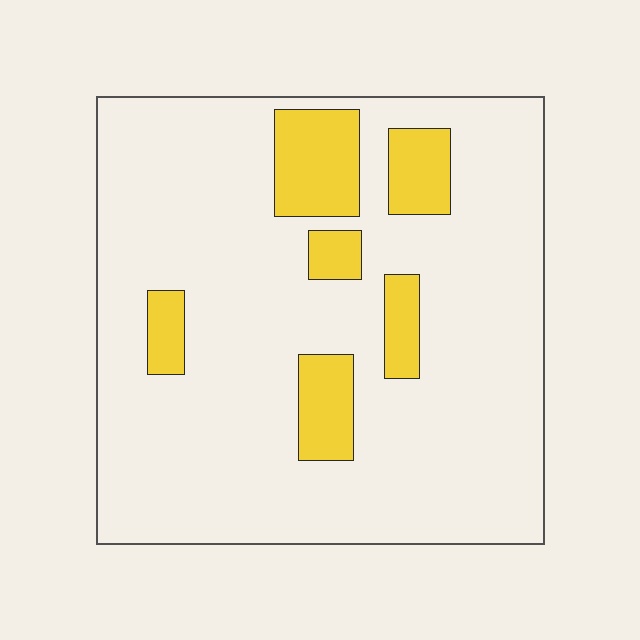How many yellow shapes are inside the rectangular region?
6.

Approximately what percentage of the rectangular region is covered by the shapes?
Approximately 15%.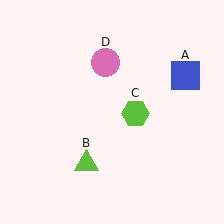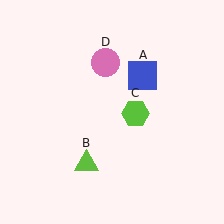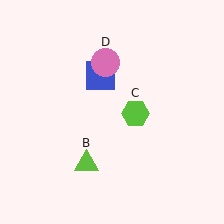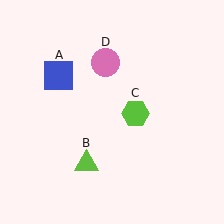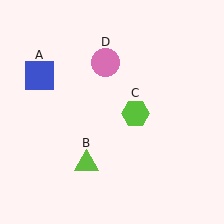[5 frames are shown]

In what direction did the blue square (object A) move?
The blue square (object A) moved left.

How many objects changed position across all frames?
1 object changed position: blue square (object A).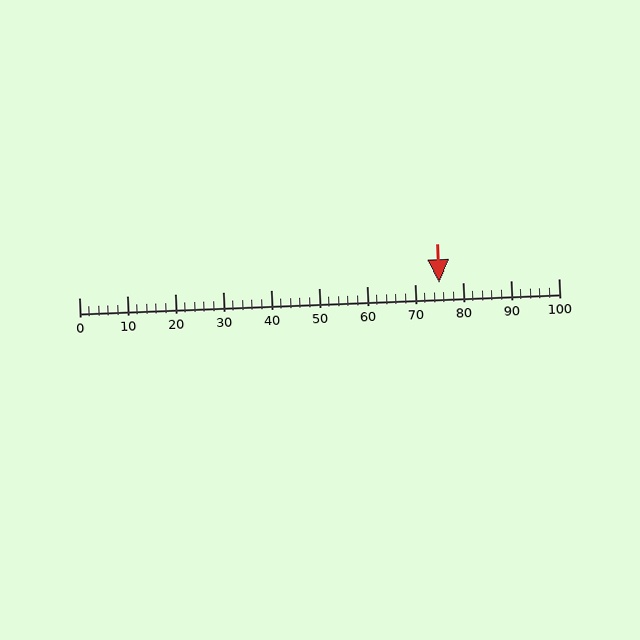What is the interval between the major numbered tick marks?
The major tick marks are spaced 10 units apart.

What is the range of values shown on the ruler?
The ruler shows values from 0 to 100.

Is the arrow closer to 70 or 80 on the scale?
The arrow is closer to 80.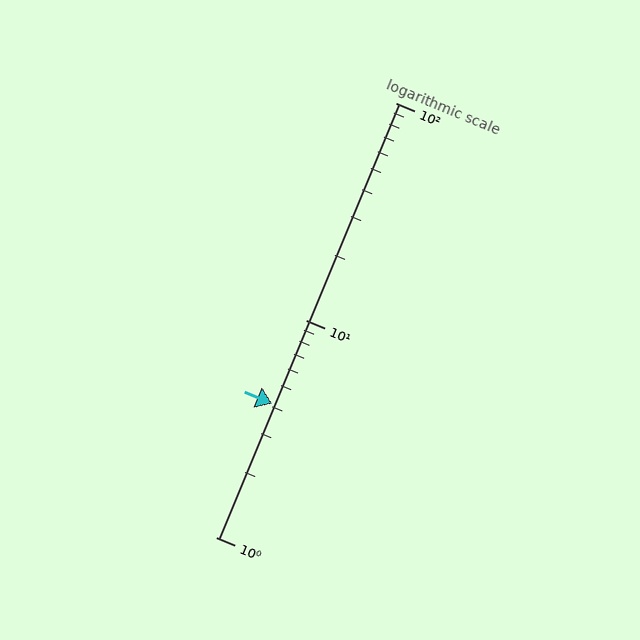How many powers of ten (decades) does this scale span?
The scale spans 2 decades, from 1 to 100.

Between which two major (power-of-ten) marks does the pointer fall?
The pointer is between 1 and 10.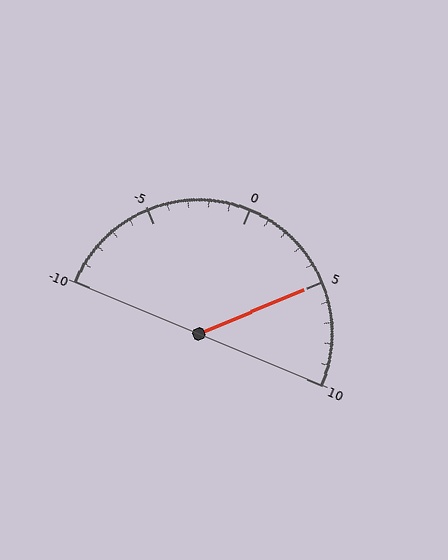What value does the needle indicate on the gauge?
The needle indicates approximately 5.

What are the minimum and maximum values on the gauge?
The gauge ranges from -10 to 10.